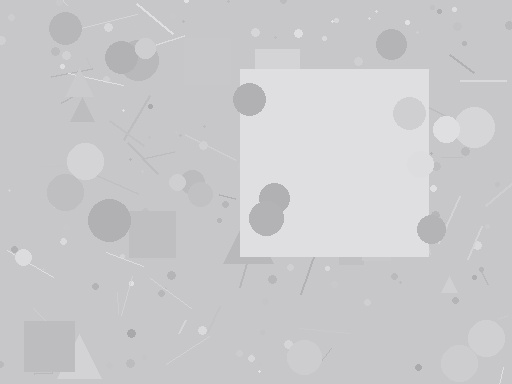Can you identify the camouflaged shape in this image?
The camouflaged shape is a square.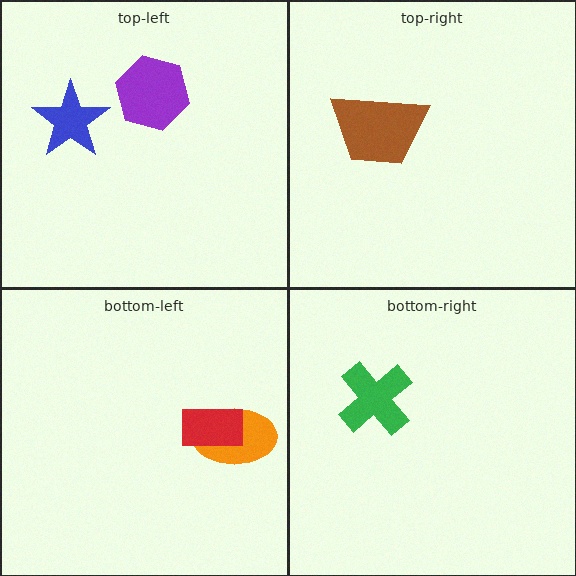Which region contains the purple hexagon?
The top-left region.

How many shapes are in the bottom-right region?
1.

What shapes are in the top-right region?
The brown trapezoid.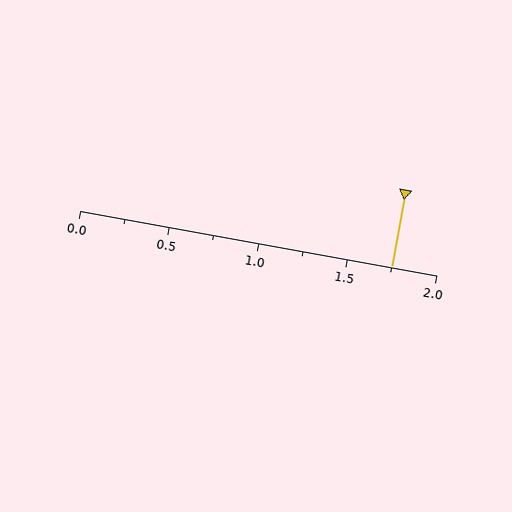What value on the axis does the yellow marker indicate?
The marker indicates approximately 1.75.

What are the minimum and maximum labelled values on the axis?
The axis runs from 0.0 to 2.0.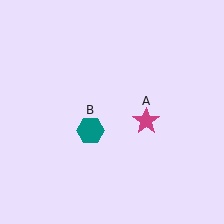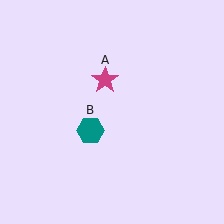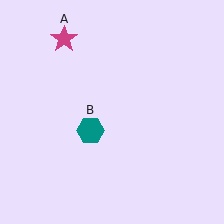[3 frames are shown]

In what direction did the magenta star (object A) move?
The magenta star (object A) moved up and to the left.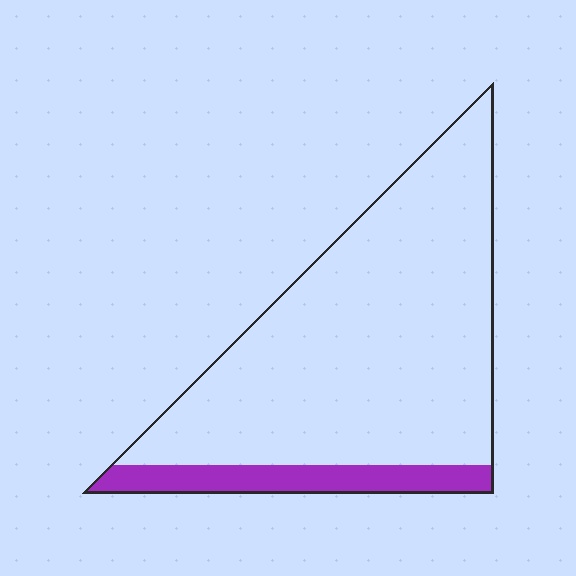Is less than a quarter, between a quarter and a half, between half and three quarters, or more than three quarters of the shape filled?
Less than a quarter.